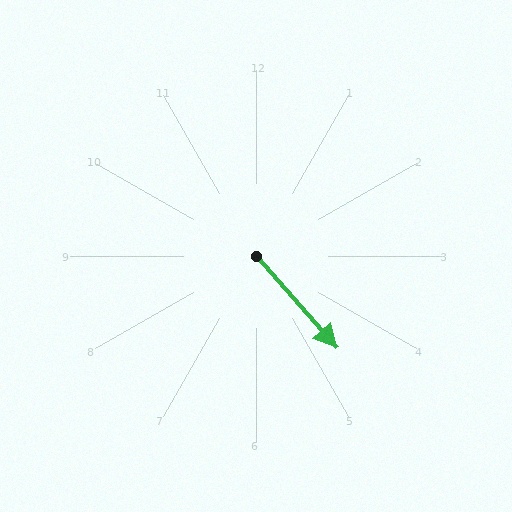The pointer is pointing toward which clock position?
Roughly 5 o'clock.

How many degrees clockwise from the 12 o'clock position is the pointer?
Approximately 139 degrees.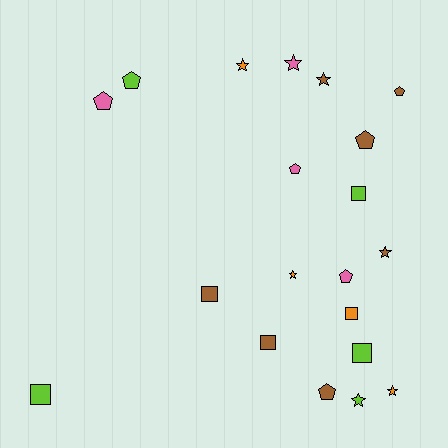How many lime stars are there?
There is 1 lime star.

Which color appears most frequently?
Brown, with 7 objects.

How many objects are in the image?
There are 20 objects.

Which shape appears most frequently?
Pentagon, with 7 objects.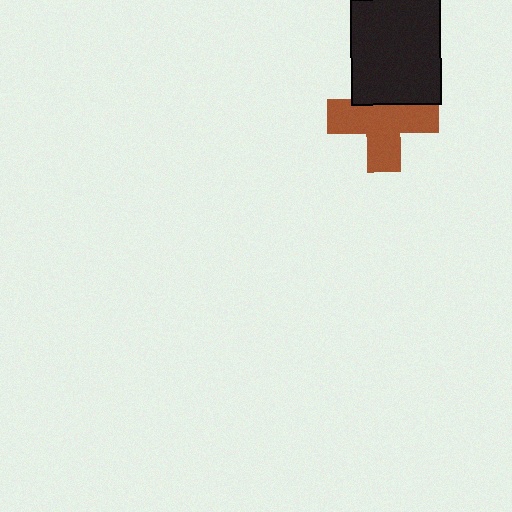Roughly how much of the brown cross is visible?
Most of it is visible (roughly 70%).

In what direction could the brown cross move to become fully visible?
The brown cross could move down. That would shift it out from behind the black rectangle entirely.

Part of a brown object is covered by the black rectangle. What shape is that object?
It is a cross.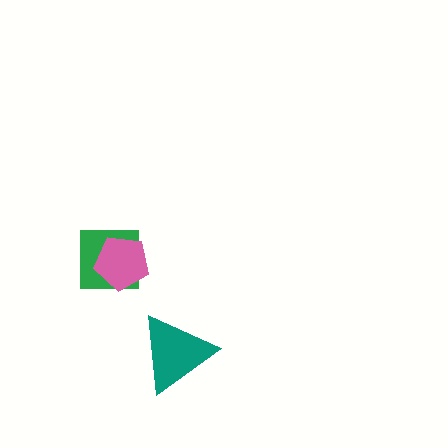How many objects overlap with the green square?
1 object overlaps with the green square.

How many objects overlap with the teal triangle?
0 objects overlap with the teal triangle.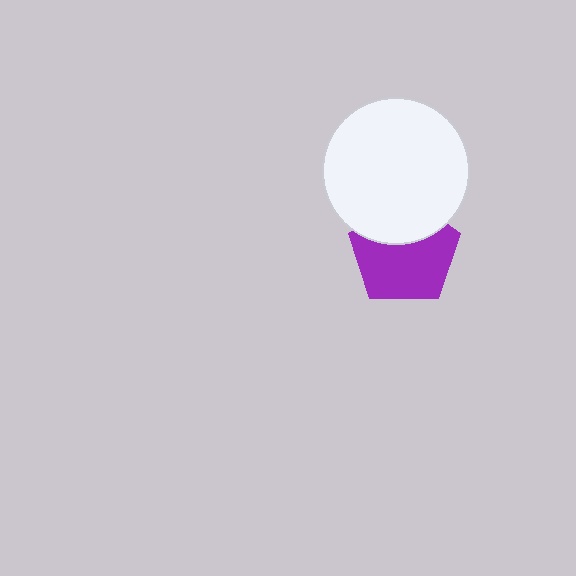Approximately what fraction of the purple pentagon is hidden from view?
Roughly 34% of the purple pentagon is hidden behind the white circle.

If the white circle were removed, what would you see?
You would see the complete purple pentagon.